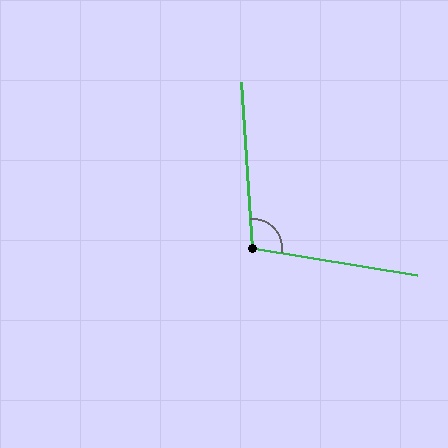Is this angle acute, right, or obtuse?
It is obtuse.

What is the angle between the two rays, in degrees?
Approximately 103 degrees.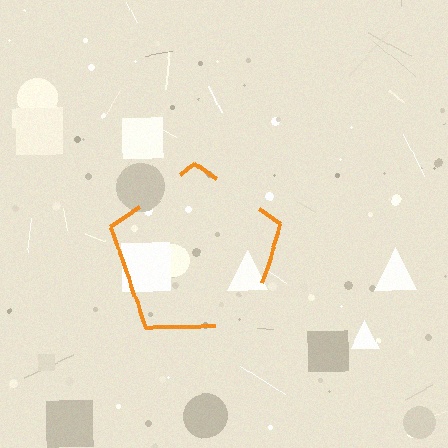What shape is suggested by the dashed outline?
The dashed outline suggests a pentagon.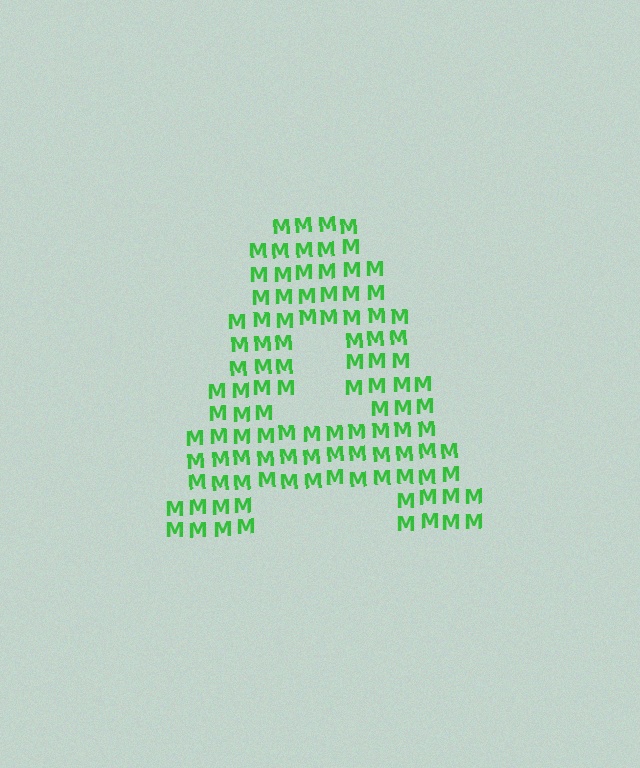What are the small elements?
The small elements are letter M's.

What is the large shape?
The large shape is the letter A.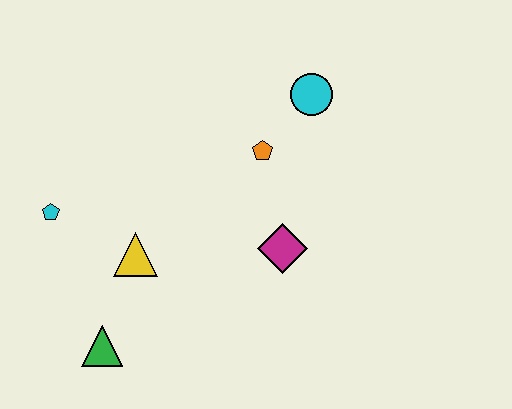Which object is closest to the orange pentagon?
The cyan circle is closest to the orange pentagon.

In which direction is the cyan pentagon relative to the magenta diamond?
The cyan pentagon is to the left of the magenta diamond.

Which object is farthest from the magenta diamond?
The cyan pentagon is farthest from the magenta diamond.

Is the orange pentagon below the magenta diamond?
No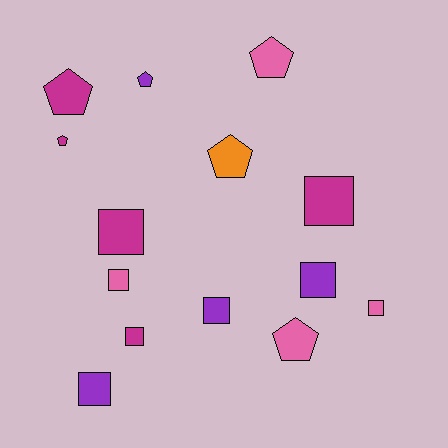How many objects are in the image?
There are 14 objects.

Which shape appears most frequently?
Square, with 8 objects.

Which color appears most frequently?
Magenta, with 5 objects.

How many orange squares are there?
There are no orange squares.